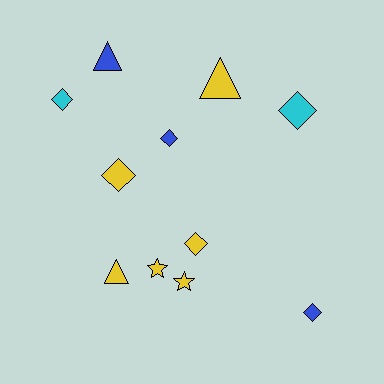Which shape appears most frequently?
Diamond, with 6 objects.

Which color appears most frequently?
Yellow, with 6 objects.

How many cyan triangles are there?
There are no cyan triangles.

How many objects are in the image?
There are 11 objects.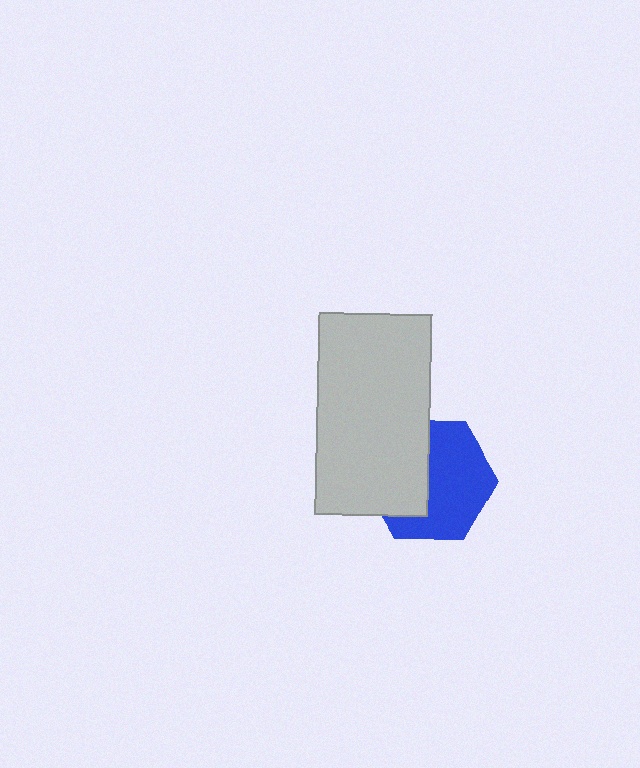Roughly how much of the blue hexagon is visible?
About half of it is visible (roughly 58%).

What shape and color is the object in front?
The object in front is a light gray rectangle.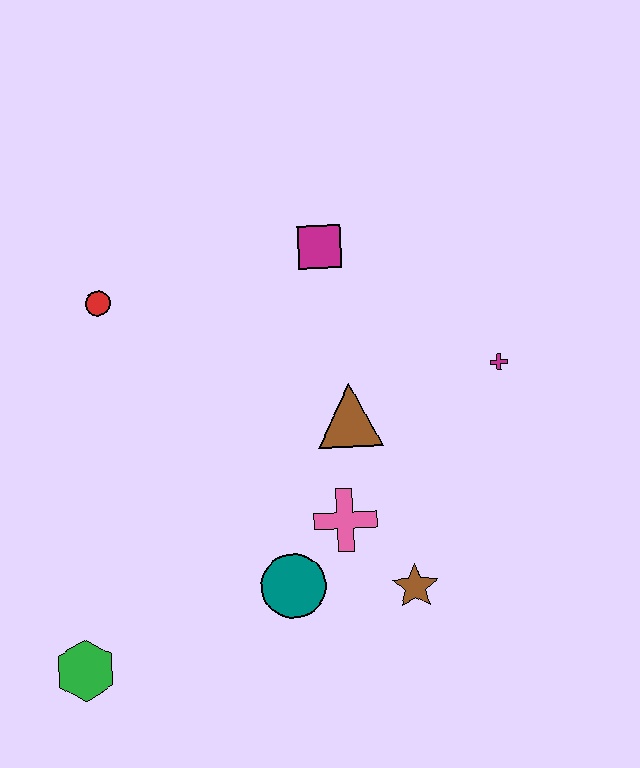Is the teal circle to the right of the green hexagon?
Yes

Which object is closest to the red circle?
The magenta square is closest to the red circle.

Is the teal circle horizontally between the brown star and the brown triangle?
No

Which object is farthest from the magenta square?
The green hexagon is farthest from the magenta square.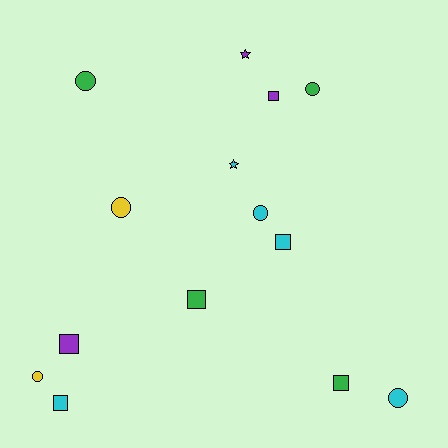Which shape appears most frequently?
Circle, with 6 objects.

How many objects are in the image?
There are 14 objects.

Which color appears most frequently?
Cyan, with 5 objects.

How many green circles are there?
There are 2 green circles.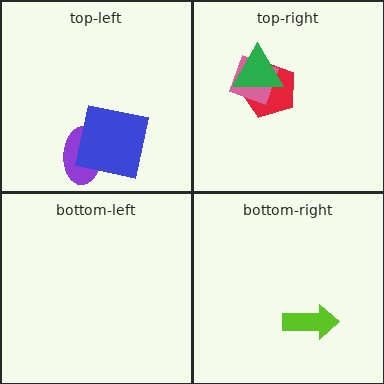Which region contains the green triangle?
The top-right region.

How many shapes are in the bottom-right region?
1.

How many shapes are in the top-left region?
2.